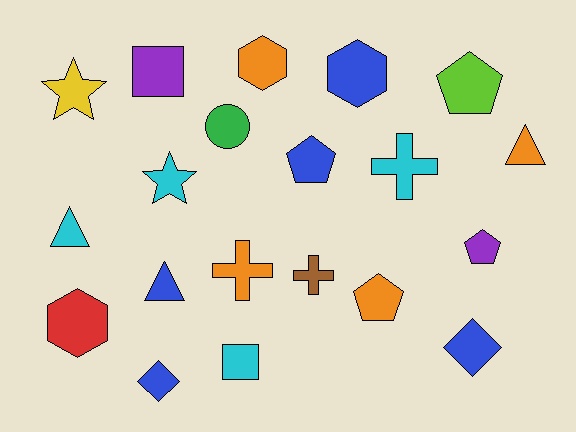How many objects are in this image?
There are 20 objects.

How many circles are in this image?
There is 1 circle.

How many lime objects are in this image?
There is 1 lime object.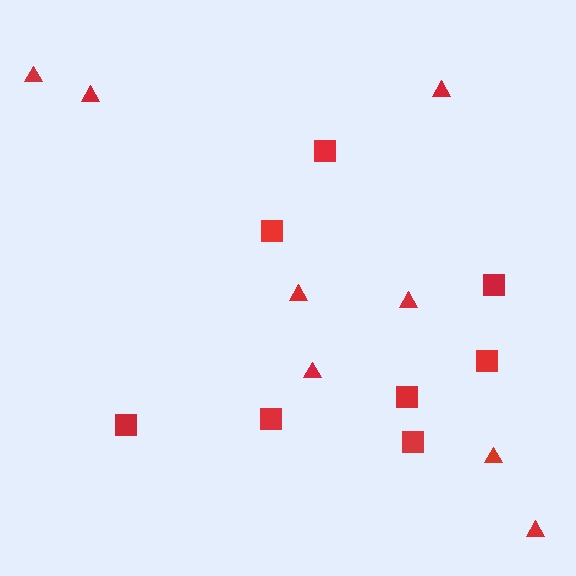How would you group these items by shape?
There are 2 groups: one group of triangles (8) and one group of squares (8).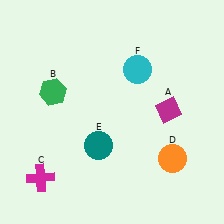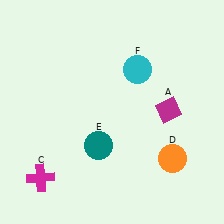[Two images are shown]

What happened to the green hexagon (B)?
The green hexagon (B) was removed in Image 2. It was in the top-left area of Image 1.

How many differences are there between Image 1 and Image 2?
There is 1 difference between the two images.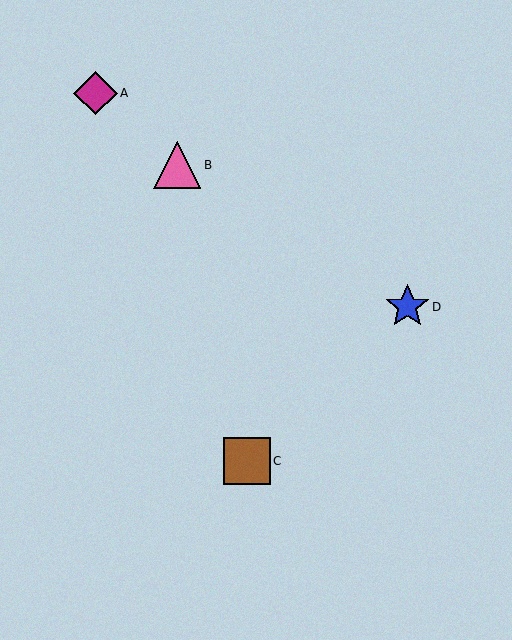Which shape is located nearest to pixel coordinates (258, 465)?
The brown square (labeled C) at (247, 461) is nearest to that location.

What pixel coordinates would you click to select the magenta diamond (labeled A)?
Click at (95, 93) to select the magenta diamond A.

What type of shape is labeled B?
Shape B is a pink triangle.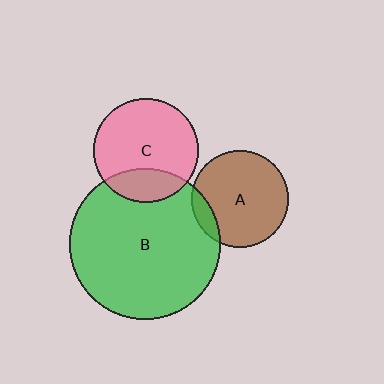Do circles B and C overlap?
Yes.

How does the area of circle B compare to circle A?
Approximately 2.4 times.